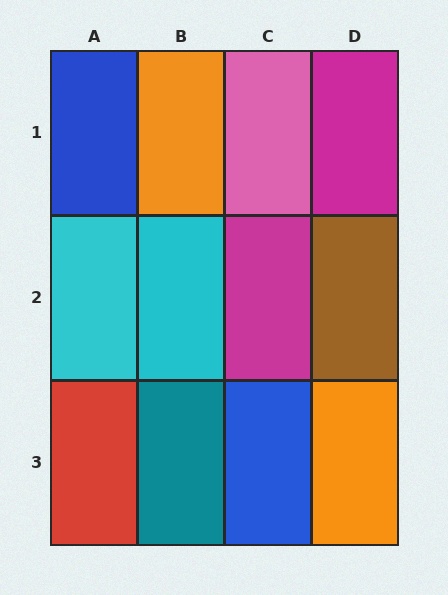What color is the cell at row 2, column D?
Brown.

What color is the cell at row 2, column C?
Magenta.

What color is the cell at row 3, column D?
Orange.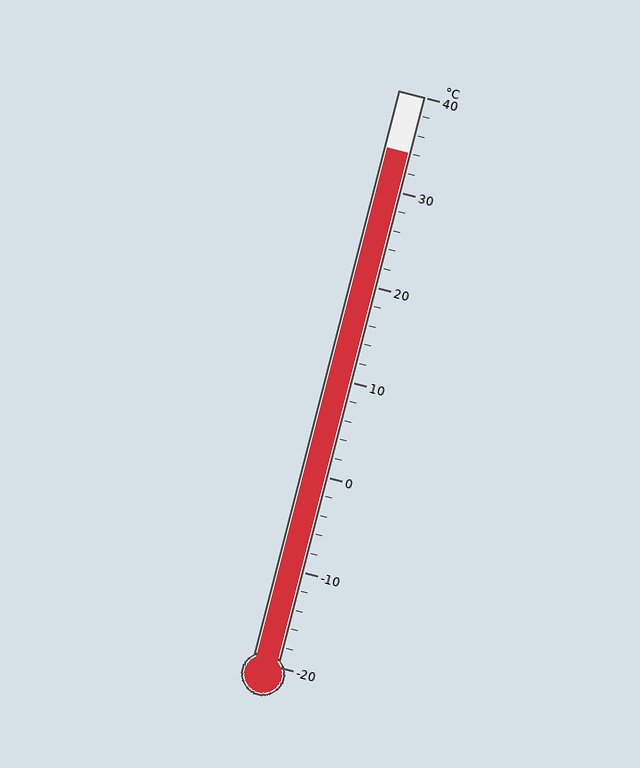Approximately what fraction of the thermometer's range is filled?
The thermometer is filled to approximately 90% of its range.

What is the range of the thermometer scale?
The thermometer scale ranges from -20°C to 40°C.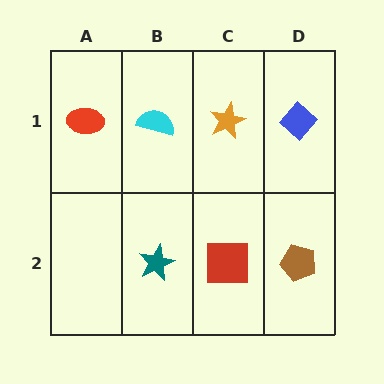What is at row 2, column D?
A brown pentagon.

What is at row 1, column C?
An orange star.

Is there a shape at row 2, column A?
No, that cell is empty.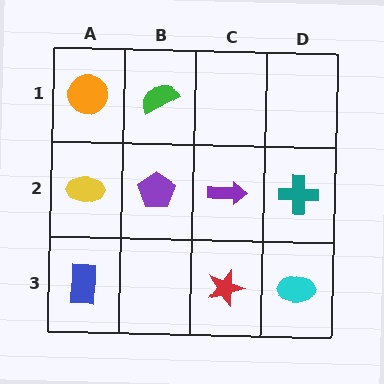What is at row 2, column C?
A purple arrow.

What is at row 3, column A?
A blue rectangle.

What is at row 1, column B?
A green semicircle.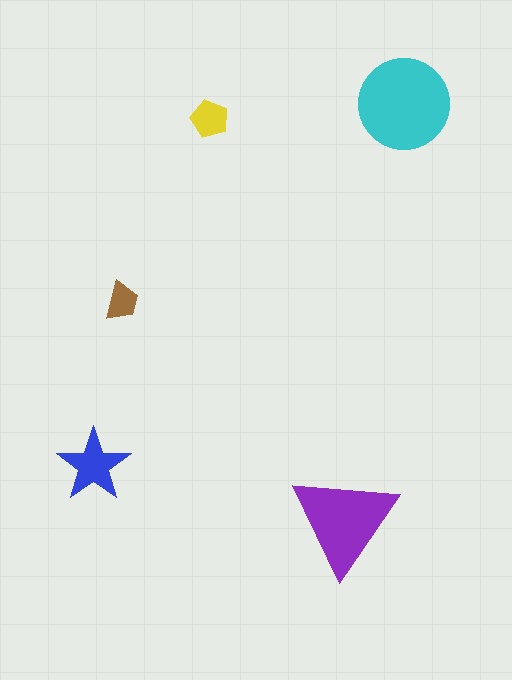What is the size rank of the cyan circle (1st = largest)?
1st.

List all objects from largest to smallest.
The cyan circle, the purple triangle, the blue star, the yellow pentagon, the brown trapezoid.